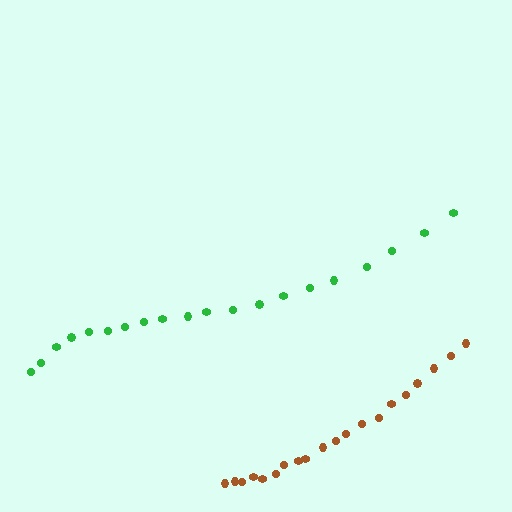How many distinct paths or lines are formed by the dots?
There are 2 distinct paths.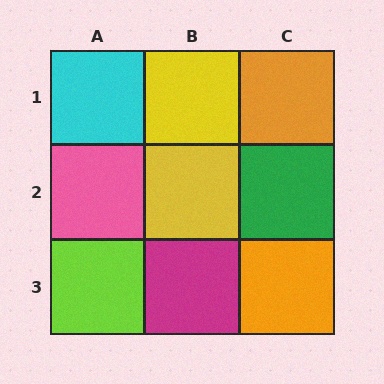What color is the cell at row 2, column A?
Pink.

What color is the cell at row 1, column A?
Cyan.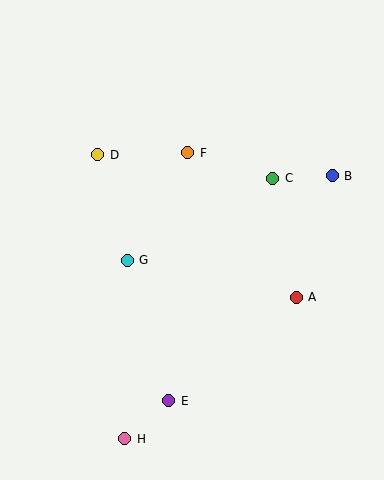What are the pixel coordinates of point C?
Point C is at (273, 178).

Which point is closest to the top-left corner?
Point D is closest to the top-left corner.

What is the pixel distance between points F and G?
The distance between F and G is 123 pixels.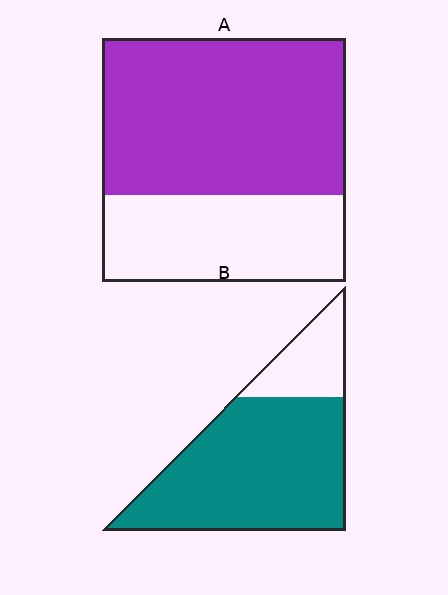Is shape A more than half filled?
Yes.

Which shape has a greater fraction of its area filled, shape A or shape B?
Shape B.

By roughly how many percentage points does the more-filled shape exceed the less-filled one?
By roughly 15 percentage points (B over A).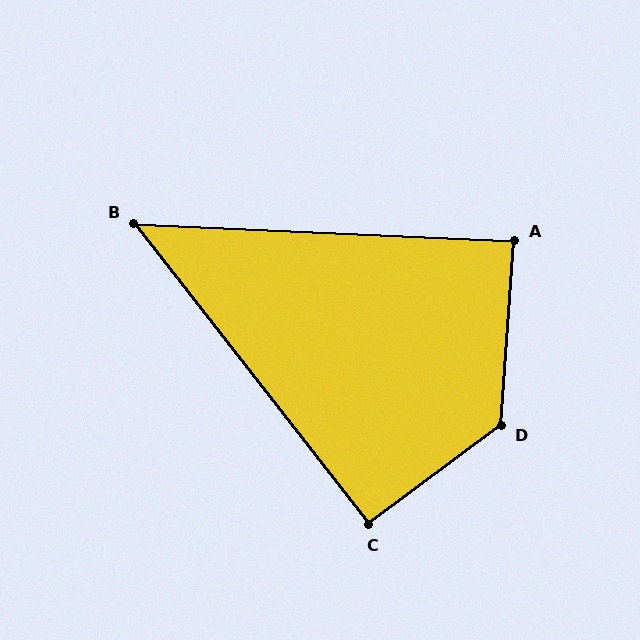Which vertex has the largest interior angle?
D, at approximately 130 degrees.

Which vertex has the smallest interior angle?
B, at approximately 50 degrees.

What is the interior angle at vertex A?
Approximately 89 degrees (approximately right).